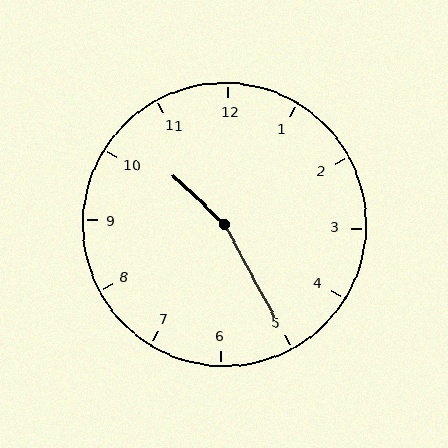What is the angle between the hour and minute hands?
Approximately 162 degrees.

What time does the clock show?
10:25.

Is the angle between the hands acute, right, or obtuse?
It is obtuse.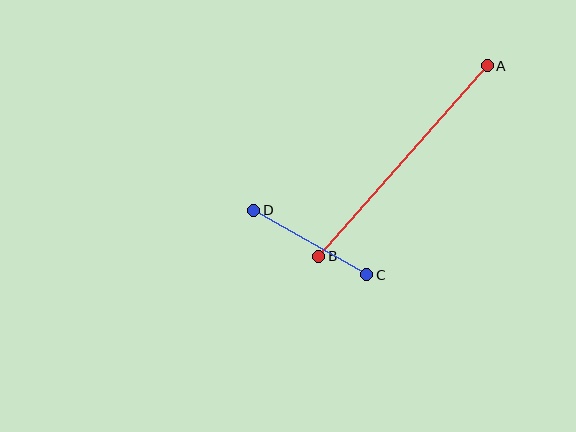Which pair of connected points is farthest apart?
Points A and B are farthest apart.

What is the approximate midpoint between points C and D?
The midpoint is at approximately (310, 242) pixels.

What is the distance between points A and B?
The distance is approximately 255 pixels.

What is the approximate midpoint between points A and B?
The midpoint is at approximately (403, 161) pixels.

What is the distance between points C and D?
The distance is approximately 130 pixels.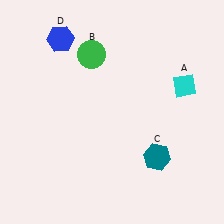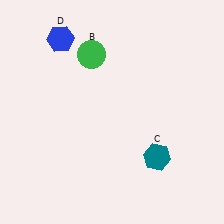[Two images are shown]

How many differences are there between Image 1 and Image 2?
There is 1 difference between the two images.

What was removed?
The cyan diamond (A) was removed in Image 2.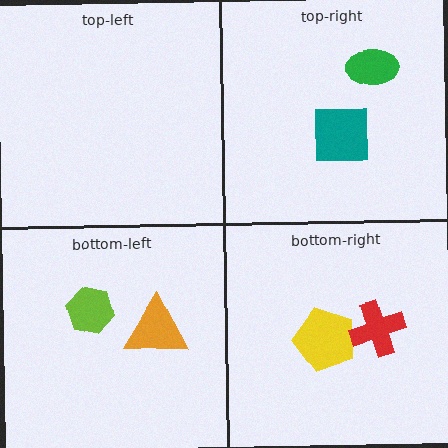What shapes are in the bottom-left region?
The lime hexagon, the orange triangle.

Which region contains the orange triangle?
The bottom-left region.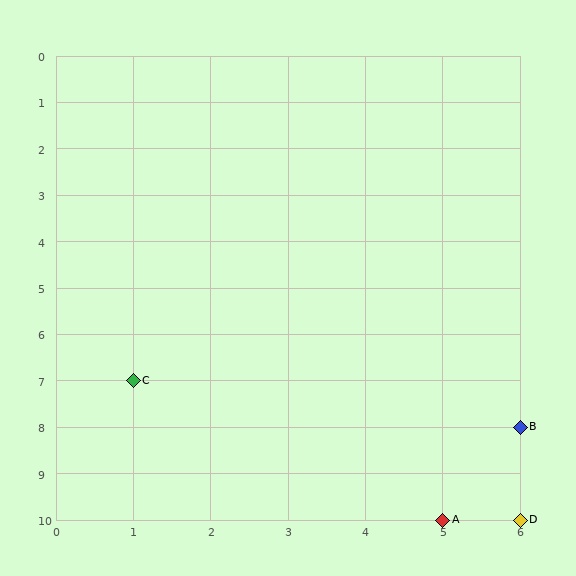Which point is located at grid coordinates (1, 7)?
Point C is at (1, 7).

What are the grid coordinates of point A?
Point A is at grid coordinates (5, 10).